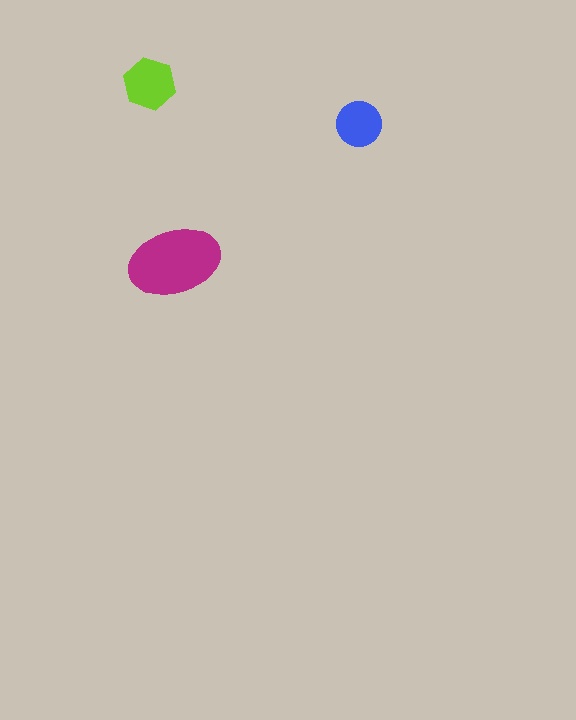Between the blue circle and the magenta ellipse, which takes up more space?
The magenta ellipse.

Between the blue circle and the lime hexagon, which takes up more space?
The lime hexagon.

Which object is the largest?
The magenta ellipse.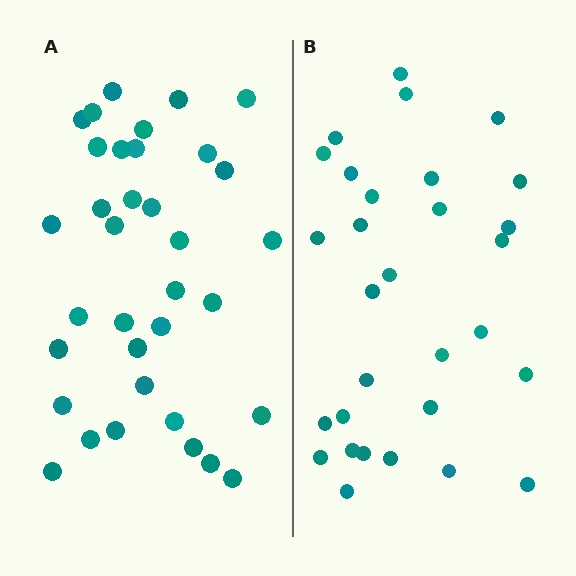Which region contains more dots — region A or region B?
Region A (the left region) has more dots.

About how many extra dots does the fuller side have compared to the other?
Region A has about 5 more dots than region B.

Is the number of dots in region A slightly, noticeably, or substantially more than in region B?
Region A has only slightly more — the two regions are fairly close. The ratio is roughly 1.2 to 1.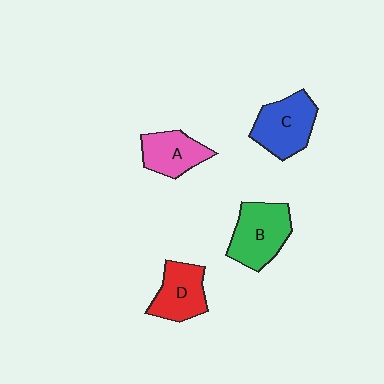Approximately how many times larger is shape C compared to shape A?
Approximately 1.3 times.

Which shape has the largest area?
Shape B (green).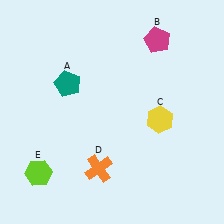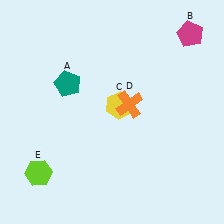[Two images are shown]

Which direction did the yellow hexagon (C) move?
The yellow hexagon (C) moved left.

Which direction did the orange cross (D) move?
The orange cross (D) moved up.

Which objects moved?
The objects that moved are: the magenta pentagon (B), the yellow hexagon (C), the orange cross (D).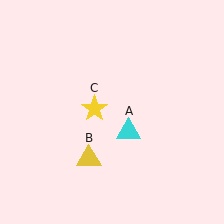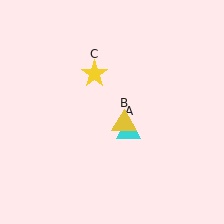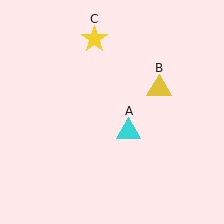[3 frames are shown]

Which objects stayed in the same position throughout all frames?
Cyan triangle (object A) remained stationary.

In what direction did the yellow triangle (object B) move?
The yellow triangle (object B) moved up and to the right.